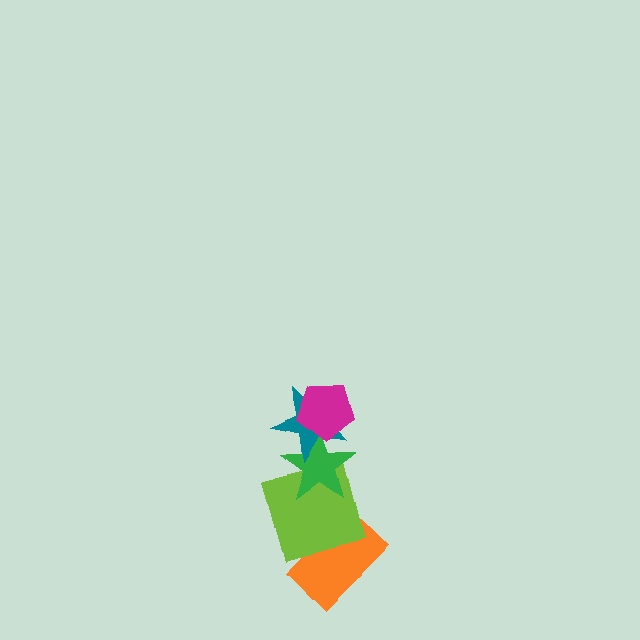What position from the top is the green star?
The green star is 3rd from the top.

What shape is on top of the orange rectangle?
The lime square is on top of the orange rectangle.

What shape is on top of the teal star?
The magenta pentagon is on top of the teal star.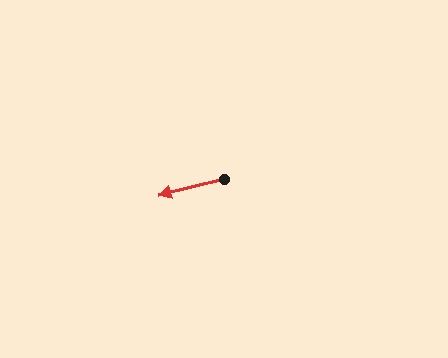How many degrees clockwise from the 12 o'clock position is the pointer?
Approximately 256 degrees.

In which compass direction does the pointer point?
West.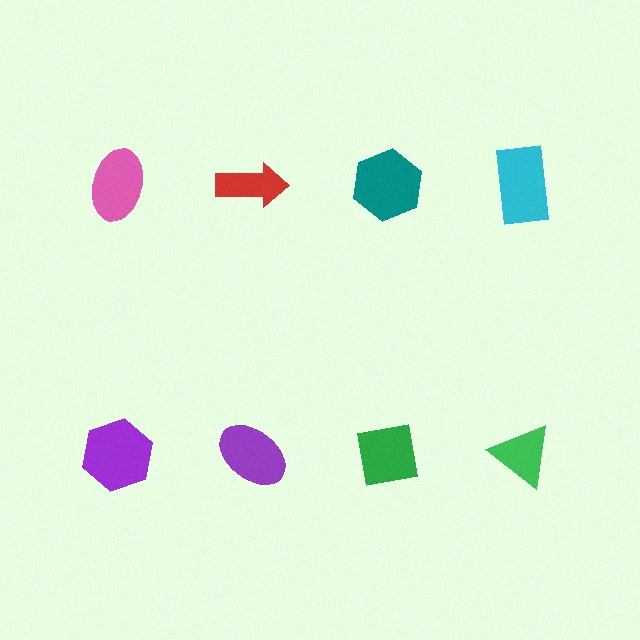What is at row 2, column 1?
A purple hexagon.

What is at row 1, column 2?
A red arrow.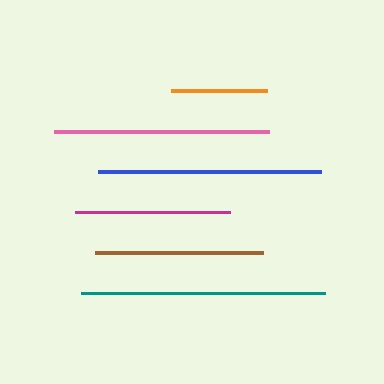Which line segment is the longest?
The teal line is the longest at approximately 244 pixels.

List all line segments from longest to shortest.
From longest to shortest: teal, blue, pink, brown, magenta, orange.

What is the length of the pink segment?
The pink segment is approximately 215 pixels long.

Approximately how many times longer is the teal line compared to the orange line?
The teal line is approximately 2.5 times the length of the orange line.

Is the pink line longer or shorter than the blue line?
The blue line is longer than the pink line.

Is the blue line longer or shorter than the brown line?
The blue line is longer than the brown line.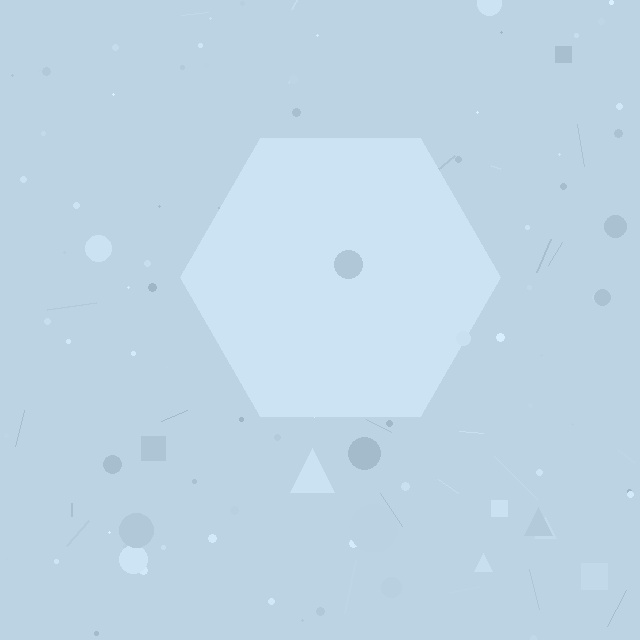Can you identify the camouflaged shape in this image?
The camouflaged shape is a hexagon.